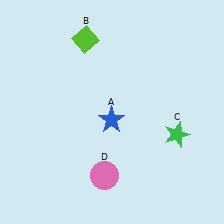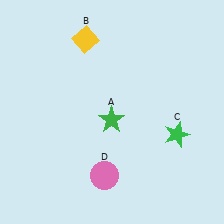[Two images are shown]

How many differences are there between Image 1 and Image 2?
There are 2 differences between the two images.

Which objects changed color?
A changed from blue to green. B changed from lime to yellow.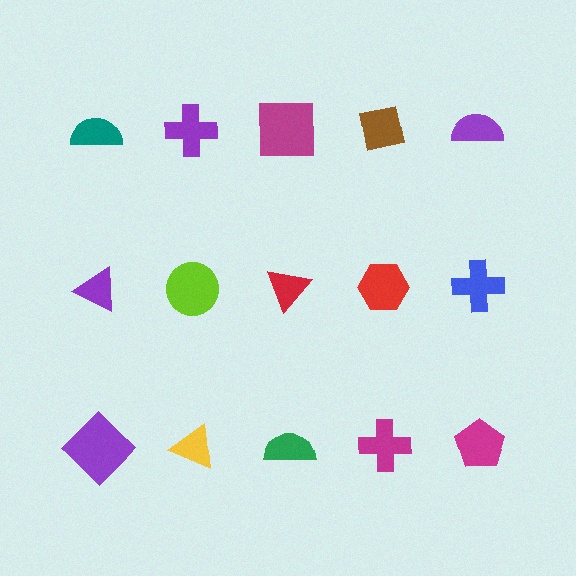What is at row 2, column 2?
A lime circle.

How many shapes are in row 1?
5 shapes.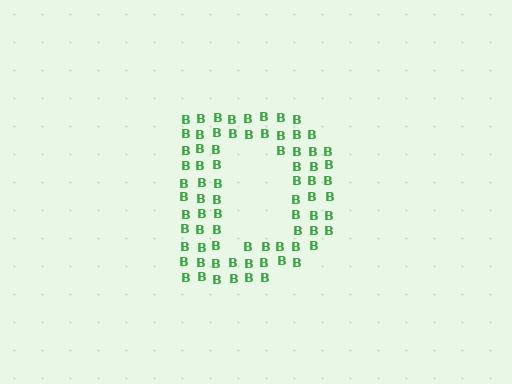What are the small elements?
The small elements are letter B's.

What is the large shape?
The large shape is the letter D.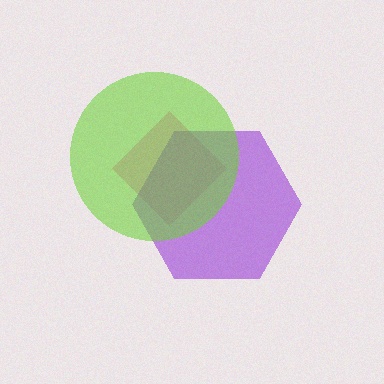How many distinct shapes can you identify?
There are 3 distinct shapes: a pink diamond, a purple hexagon, a lime circle.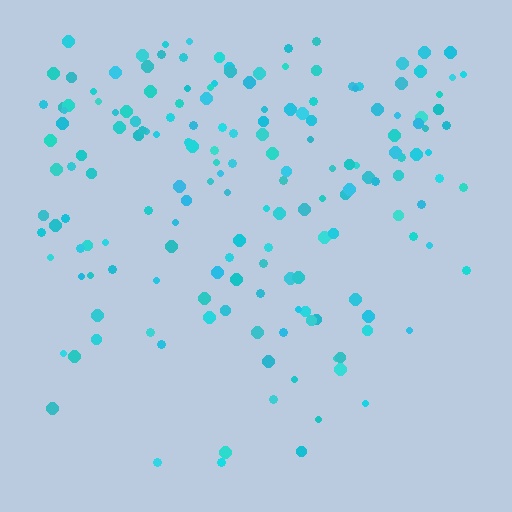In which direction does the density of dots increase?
From bottom to top, with the top side densest.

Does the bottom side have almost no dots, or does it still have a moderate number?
Still a moderate number, just noticeably fewer than the top.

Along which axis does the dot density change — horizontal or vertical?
Vertical.